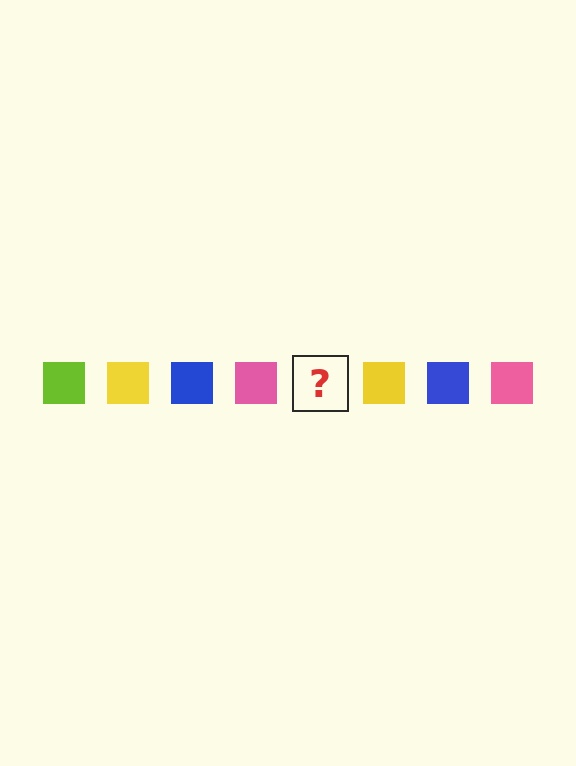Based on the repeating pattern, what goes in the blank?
The blank should be a lime square.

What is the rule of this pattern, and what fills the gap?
The rule is that the pattern cycles through lime, yellow, blue, pink squares. The gap should be filled with a lime square.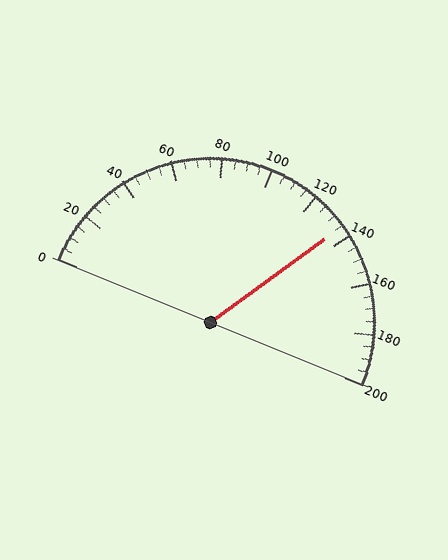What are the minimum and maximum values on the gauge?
The gauge ranges from 0 to 200.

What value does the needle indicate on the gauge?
The needle indicates approximately 135.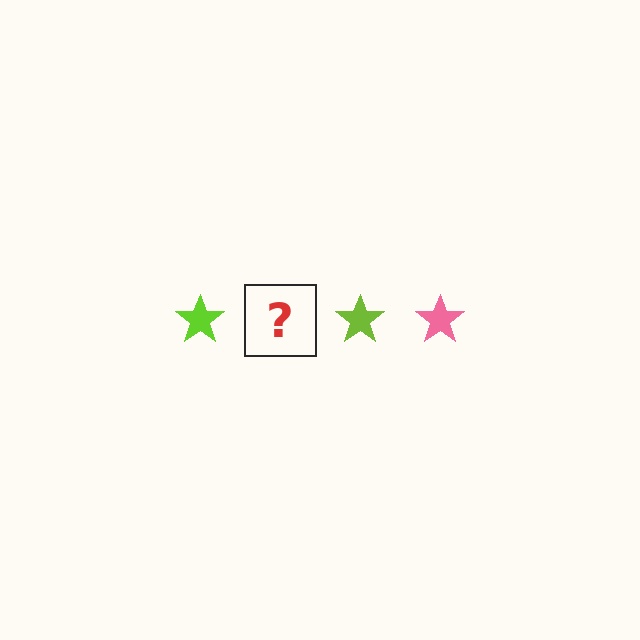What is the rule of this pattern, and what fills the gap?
The rule is that the pattern cycles through lime, pink stars. The gap should be filled with a pink star.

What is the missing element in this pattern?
The missing element is a pink star.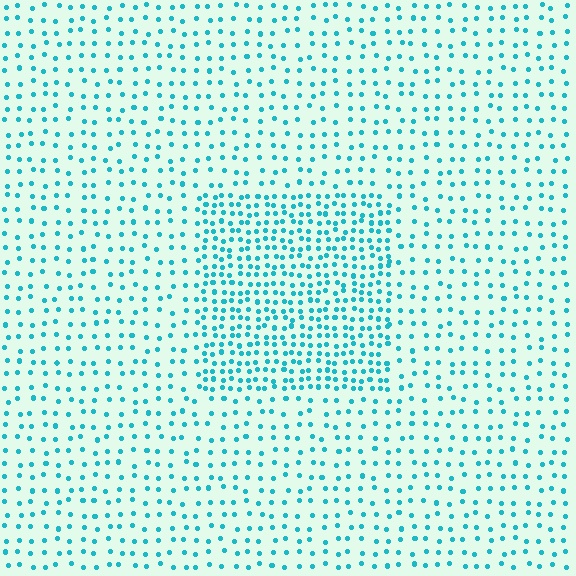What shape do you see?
I see a rectangle.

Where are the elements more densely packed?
The elements are more densely packed inside the rectangle boundary.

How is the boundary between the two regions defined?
The boundary is defined by a change in element density (approximately 2.1x ratio). All elements are the same color, size, and shape.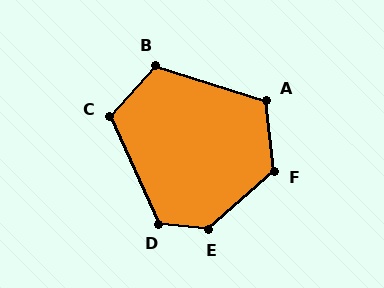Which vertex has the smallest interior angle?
A, at approximately 113 degrees.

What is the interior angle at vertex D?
Approximately 120 degrees (obtuse).